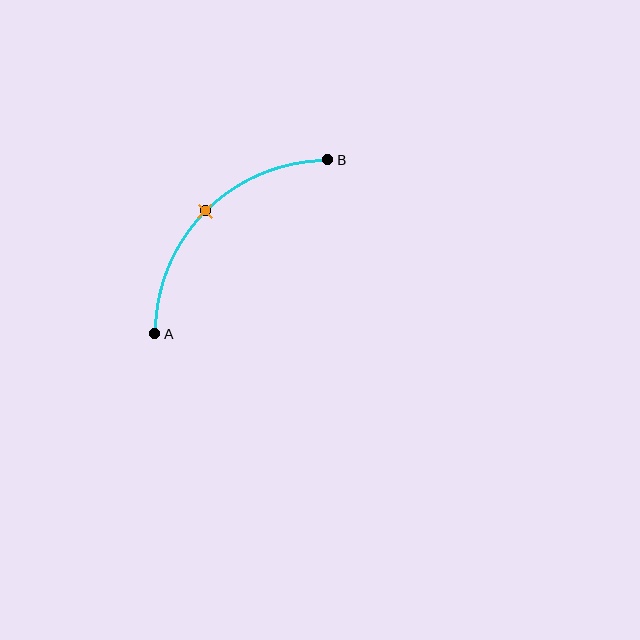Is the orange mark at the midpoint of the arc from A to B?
Yes. The orange mark lies on the arc at equal arc-length from both A and B — it is the arc midpoint.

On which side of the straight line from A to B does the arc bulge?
The arc bulges above and to the left of the straight line connecting A and B.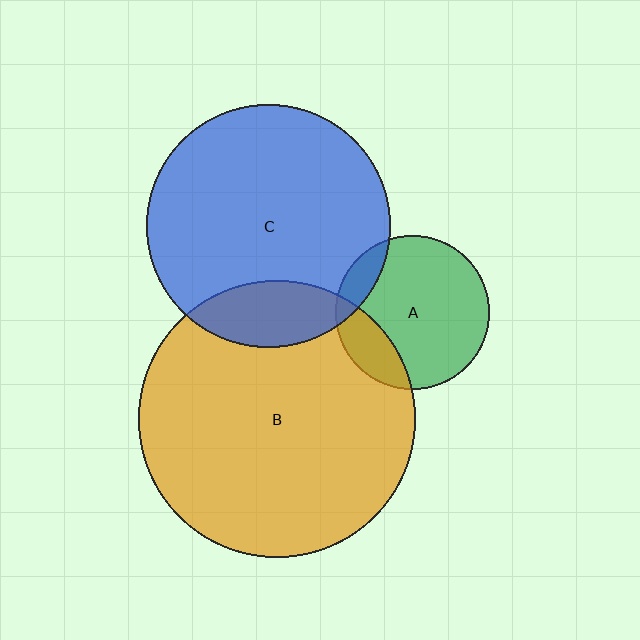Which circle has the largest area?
Circle B (orange).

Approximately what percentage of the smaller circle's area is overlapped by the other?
Approximately 15%.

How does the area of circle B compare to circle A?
Approximately 3.3 times.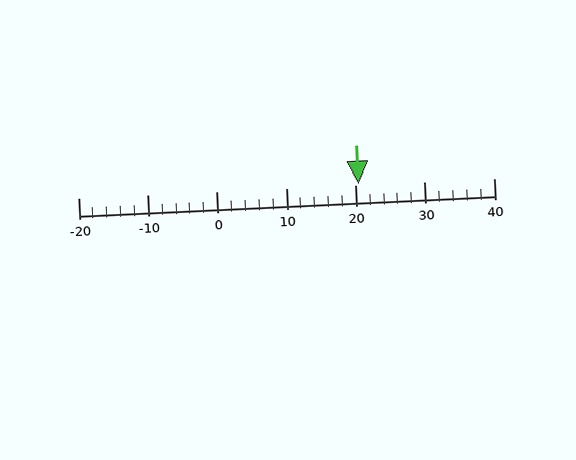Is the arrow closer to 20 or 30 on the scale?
The arrow is closer to 20.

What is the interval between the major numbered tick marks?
The major tick marks are spaced 10 units apart.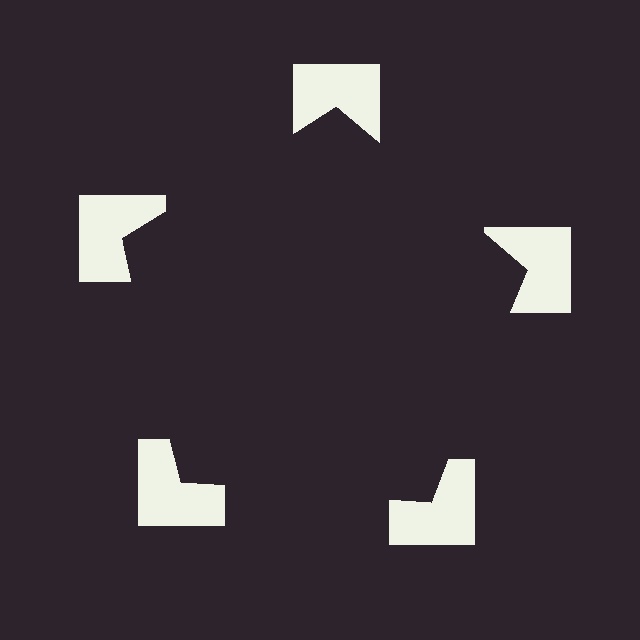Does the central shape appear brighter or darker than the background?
It typically appears slightly darker than the background, even though no actual brightness change is drawn.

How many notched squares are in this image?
There are 5 — one at each vertex of the illusory pentagon.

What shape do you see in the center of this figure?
An illusory pentagon — its edges are inferred from the aligned wedge cuts in the notched squares, not physically drawn.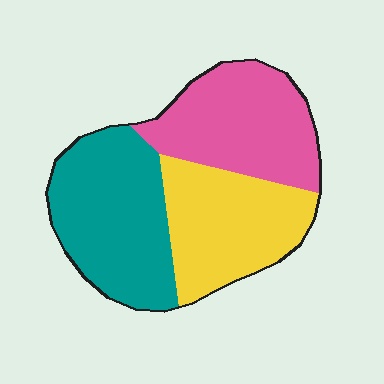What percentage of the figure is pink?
Pink covers about 30% of the figure.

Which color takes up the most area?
Teal, at roughly 35%.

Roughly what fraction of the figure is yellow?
Yellow covers 31% of the figure.